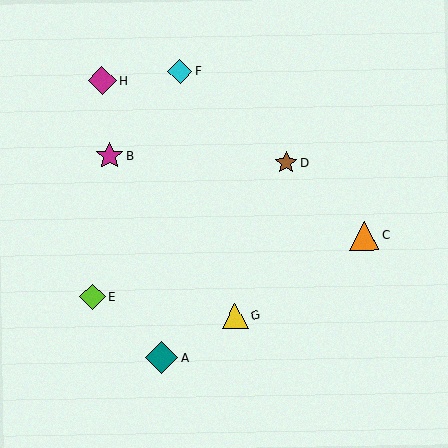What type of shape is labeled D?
Shape D is a brown star.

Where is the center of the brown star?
The center of the brown star is at (286, 163).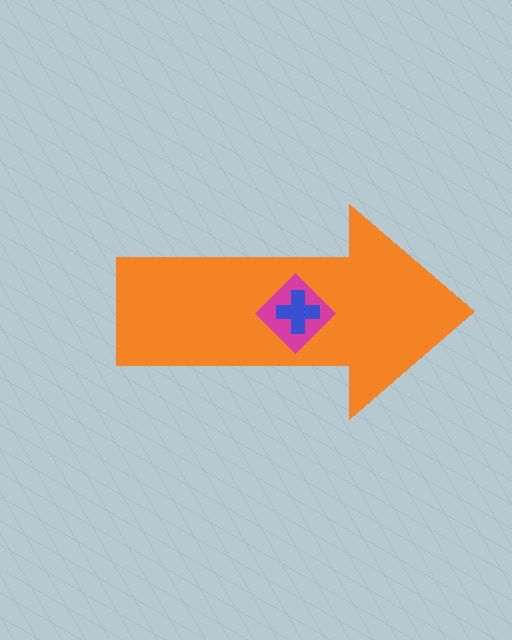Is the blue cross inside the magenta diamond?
Yes.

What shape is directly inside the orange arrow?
The magenta diamond.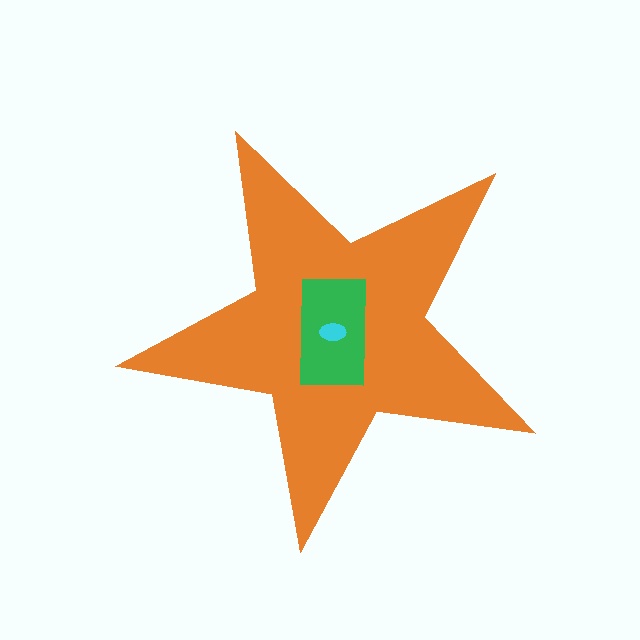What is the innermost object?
The cyan ellipse.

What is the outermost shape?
The orange star.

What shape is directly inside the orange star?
The green rectangle.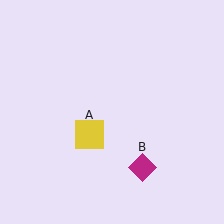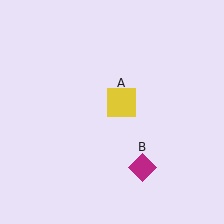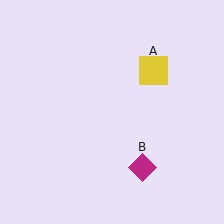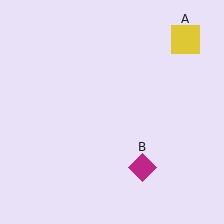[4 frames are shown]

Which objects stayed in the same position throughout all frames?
Magenta diamond (object B) remained stationary.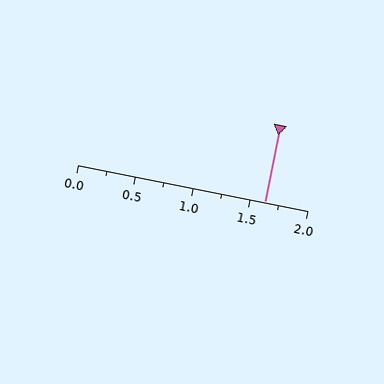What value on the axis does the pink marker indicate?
The marker indicates approximately 1.62.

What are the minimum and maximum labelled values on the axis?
The axis runs from 0.0 to 2.0.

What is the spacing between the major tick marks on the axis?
The major ticks are spaced 0.5 apart.